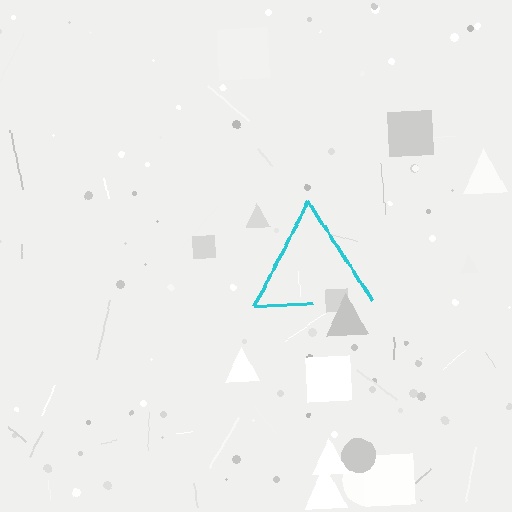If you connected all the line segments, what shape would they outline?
They would outline a triangle.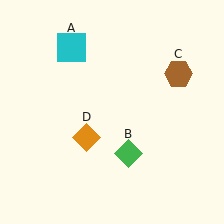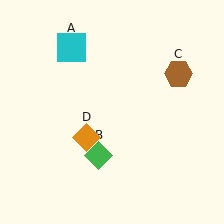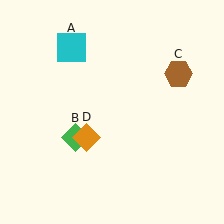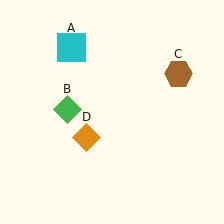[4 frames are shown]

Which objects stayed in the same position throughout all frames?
Cyan square (object A) and brown hexagon (object C) and orange diamond (object D) remained stationary.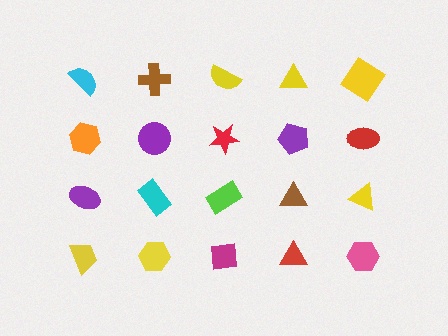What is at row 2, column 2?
A purple circle.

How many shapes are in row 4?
5 shapes.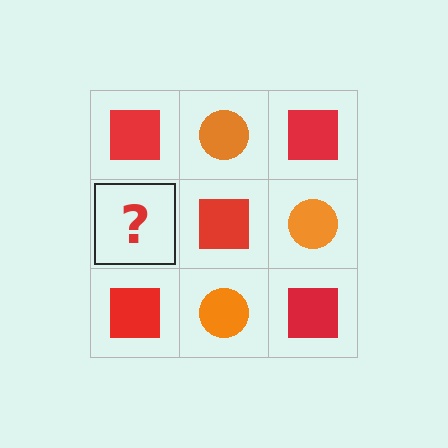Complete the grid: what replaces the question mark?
The question mark should be replaced with an orange circle.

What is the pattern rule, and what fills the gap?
The rule is that it alternates red square and orange circle in a checkerboard pattern. The gap should be filled with an orange circle.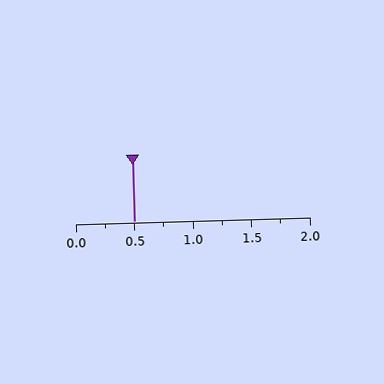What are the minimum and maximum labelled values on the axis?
The axis runs from 0.0 to 2.0.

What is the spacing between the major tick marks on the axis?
The major ticks are spaced 0.5 apart.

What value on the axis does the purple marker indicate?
The marker indicates approximately 0.5.